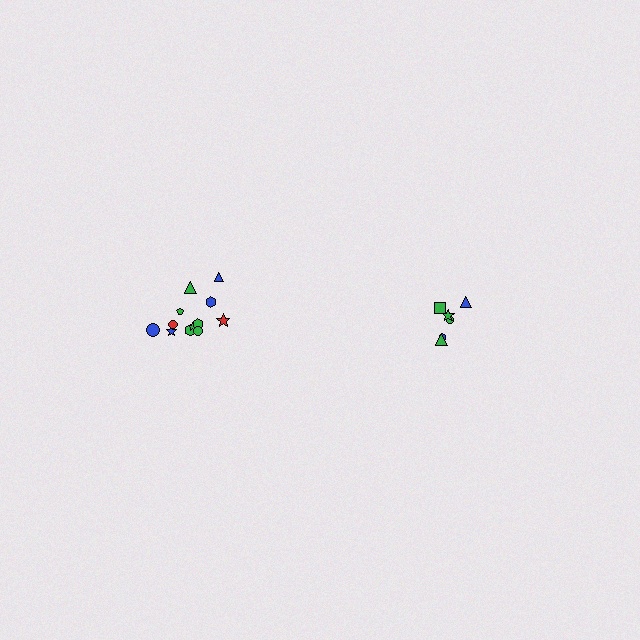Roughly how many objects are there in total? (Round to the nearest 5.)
Roughly 20 objects in total.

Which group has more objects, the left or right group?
The left group.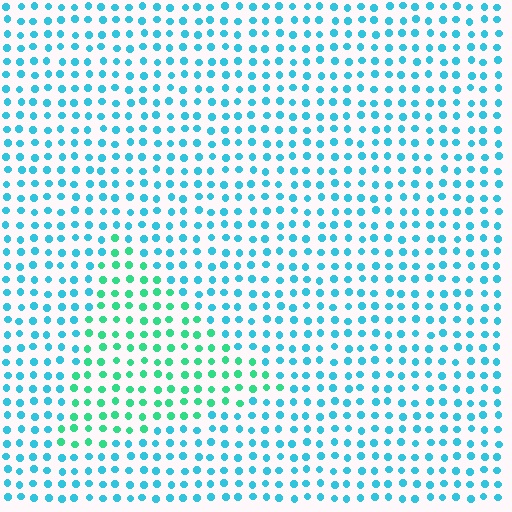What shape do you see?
I see a triangle.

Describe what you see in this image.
The image is filled with small cyan elements in a uniform arrangement. A triangle-shaped region is visible where the elements are tinted to a slightly different hue, forming a subtle color boundary.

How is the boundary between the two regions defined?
The boundary is defined purely by a slight shift in hue (about 39 degrees). Spacing, size, and orientation are identical on both sides.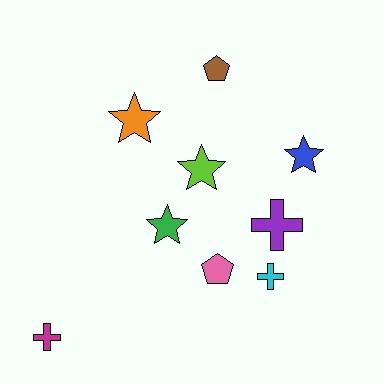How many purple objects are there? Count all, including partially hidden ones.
There is 1 purple object.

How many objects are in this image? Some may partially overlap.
There are 9 objects.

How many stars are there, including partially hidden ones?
There are 4 stars.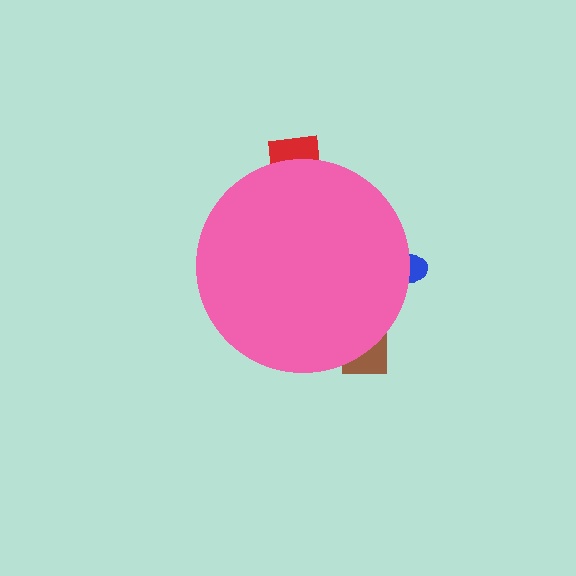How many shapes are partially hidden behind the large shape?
3 shapes are partially hidden.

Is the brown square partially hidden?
Yes, the brown square is partially hidden behind the pink circle.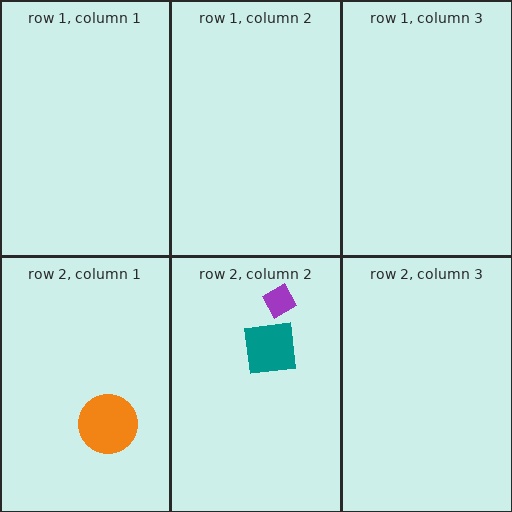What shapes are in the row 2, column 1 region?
The orange circle.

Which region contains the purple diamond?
The row 2, column 2 region.